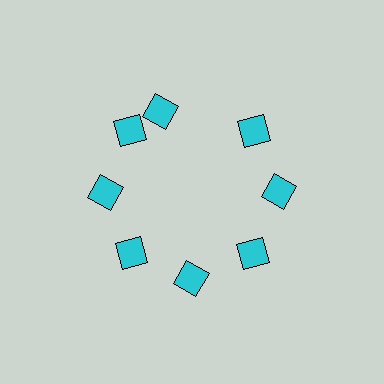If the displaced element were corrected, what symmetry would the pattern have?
It would have 8-fold rotational symmetry — the pattern would map onto itself every 45 degrees.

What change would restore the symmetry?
The symmetry would be restored by rotating it back into even spacing with its neighbors so that all 8 diamonds sit at equal angles and equal distance from the center.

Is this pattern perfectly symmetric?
No. The 8 cyan diamonds are arranged in a ring, but one element near the 12 o'clock position is rotated out of alignment along the ring, breaking the 8-fold rotational symmetry.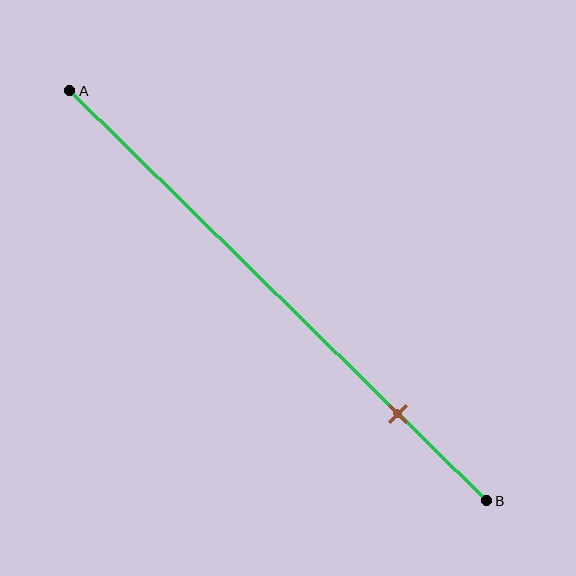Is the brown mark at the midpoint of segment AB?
No, the mark is at about 80% from A, not at the 50% midpoint.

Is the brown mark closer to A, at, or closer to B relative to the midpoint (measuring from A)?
The brown mark is closer to point B than the midpoint of segment AB.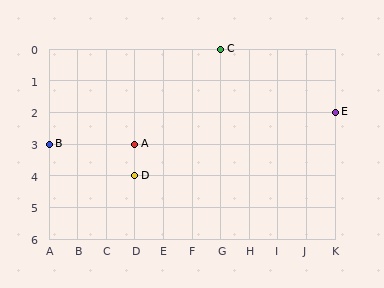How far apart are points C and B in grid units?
Points C and B are 6 columns and 3 rows apart (about 6.7 grid units diagonally).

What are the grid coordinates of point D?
Point D is at grid coordinates (D, 4).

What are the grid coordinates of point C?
Point C is at grid coordinates (G, 0).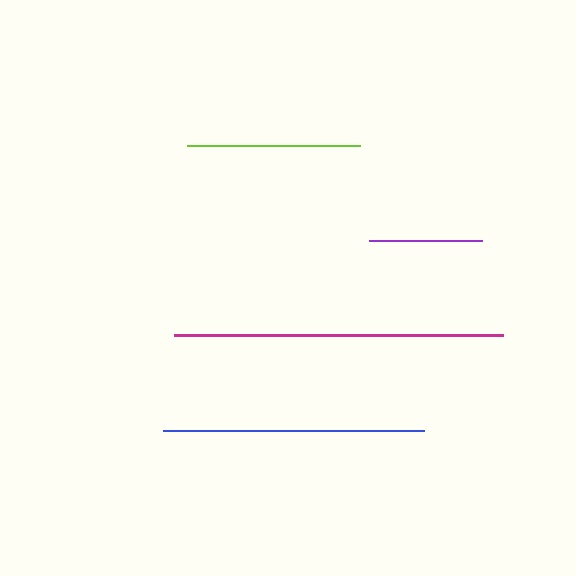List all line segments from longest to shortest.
From longest to shortest: magenta, blue, lime, purple.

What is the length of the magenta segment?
The magenta segment is approximately 329 pixels long.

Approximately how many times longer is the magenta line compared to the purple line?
The magenta line is approximately 2.9 times the length of the purple line.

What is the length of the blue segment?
The blue segment is approximately 261 pixels long.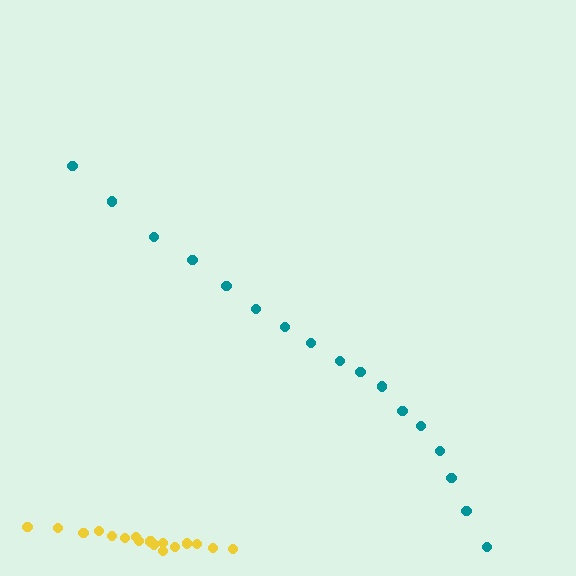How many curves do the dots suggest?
There are 2 distinct paths.